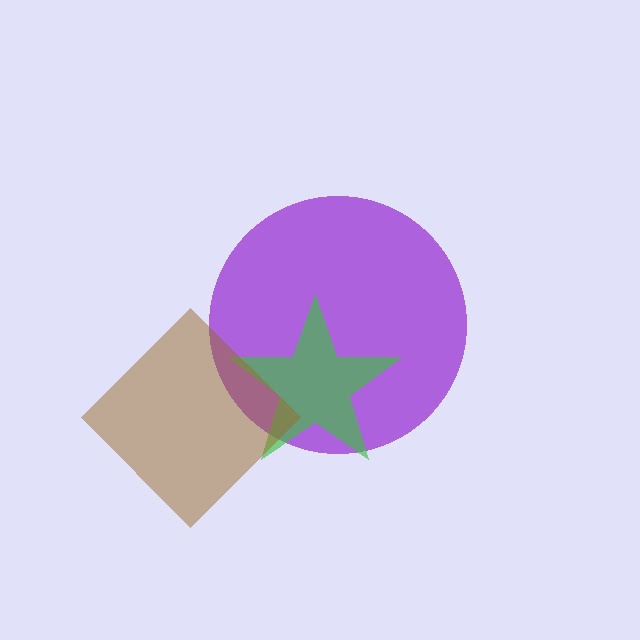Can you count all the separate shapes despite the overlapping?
Yes, there are 3 separate shapes.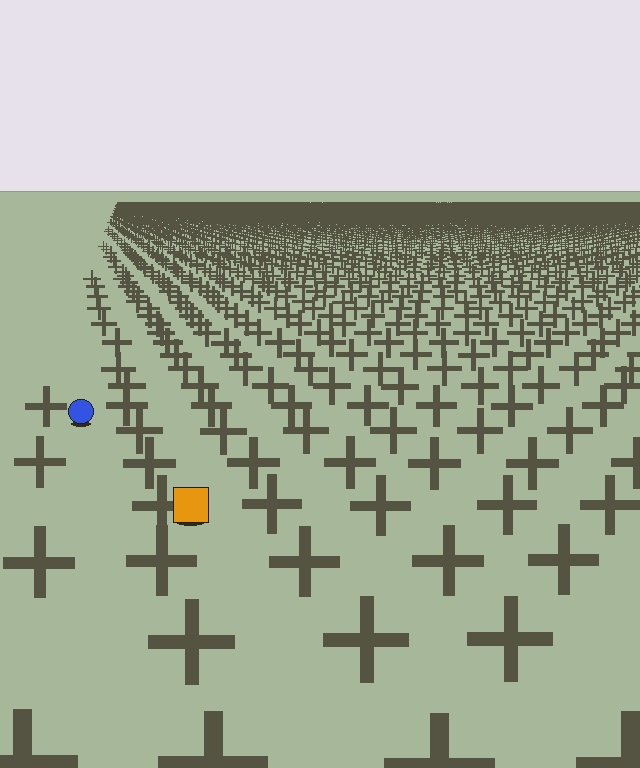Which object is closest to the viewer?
The orange square is closest. The texture marks near it are larger and more spread out.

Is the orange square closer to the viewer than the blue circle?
Yes. The orange square is closer — you can tell from the texture gradient: the ground texture is coarser near it.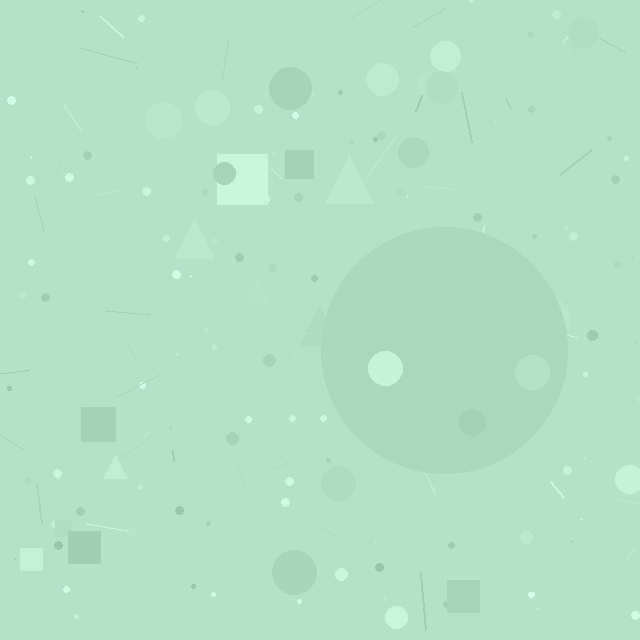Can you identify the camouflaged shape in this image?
The camouflaged shape is a circle.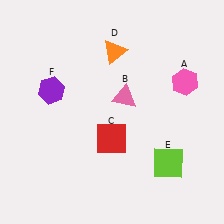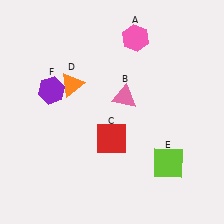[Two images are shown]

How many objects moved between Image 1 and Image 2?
2 objects moved between the two images.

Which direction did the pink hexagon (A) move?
The pink hexagon (A) moved left.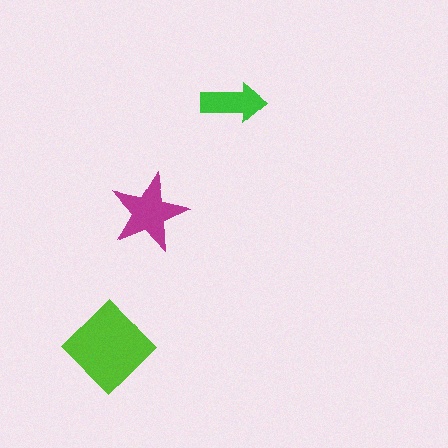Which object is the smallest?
The green arrow.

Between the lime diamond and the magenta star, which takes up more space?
The lime diamond.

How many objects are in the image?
There are 3 objects in the image.